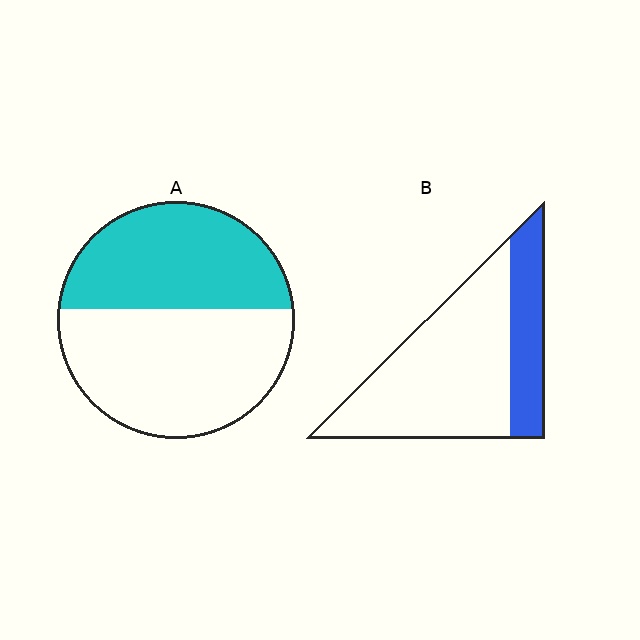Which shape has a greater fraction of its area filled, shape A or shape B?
Shape A.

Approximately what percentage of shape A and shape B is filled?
A is approximately 45% and B is approximately 25%.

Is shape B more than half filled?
No.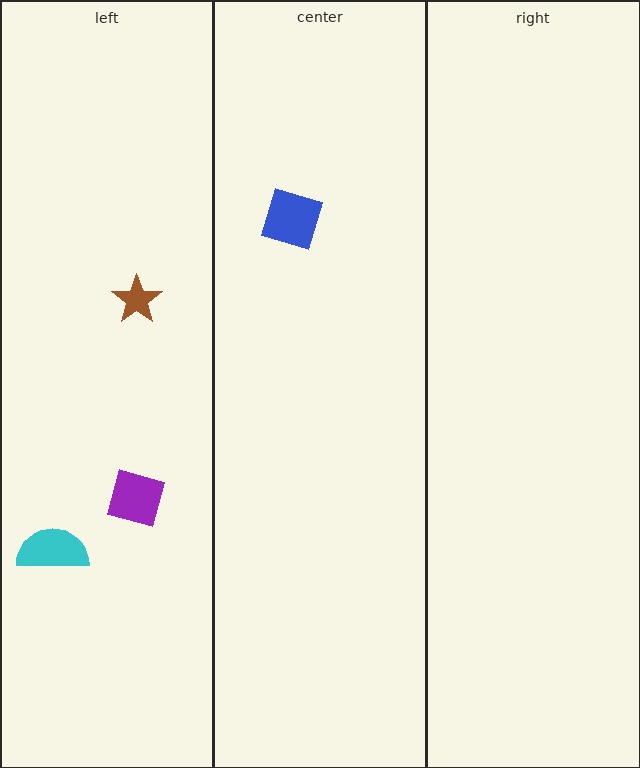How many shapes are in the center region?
1.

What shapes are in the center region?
The blue square.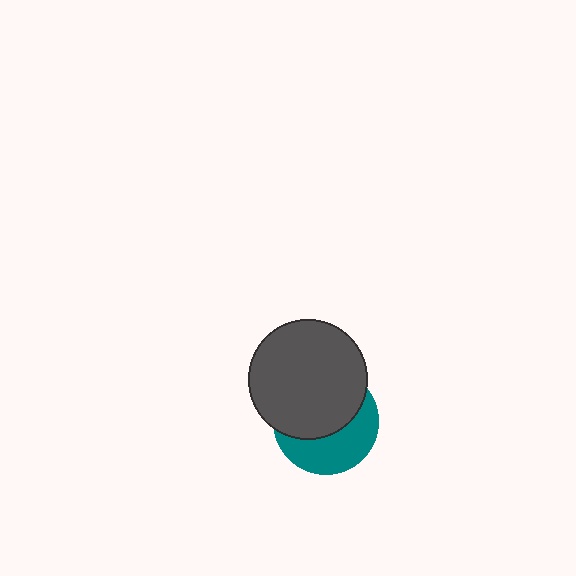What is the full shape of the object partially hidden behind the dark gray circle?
The partially hidden object is a teal circle.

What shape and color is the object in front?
The object in front is a dark gray circle.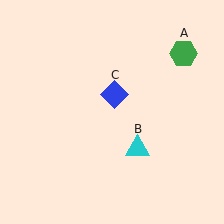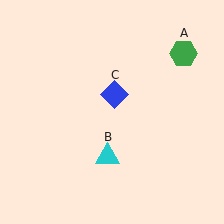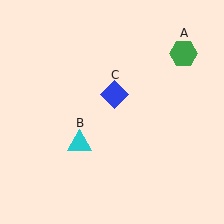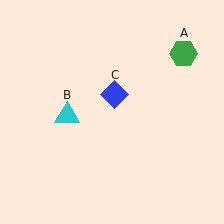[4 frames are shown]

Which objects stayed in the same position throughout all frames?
Green hexagon (object A) and blue diamond (object C) remained stationary.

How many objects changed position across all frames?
1 object changed position: cyan triangle (object B).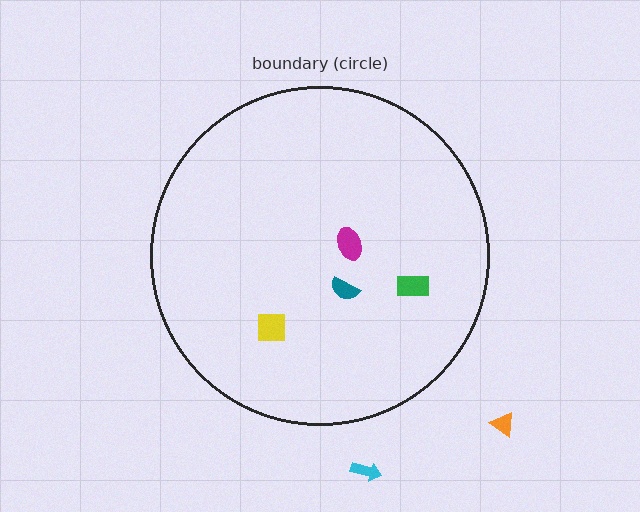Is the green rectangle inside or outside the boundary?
Inside.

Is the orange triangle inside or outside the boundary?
Outside.